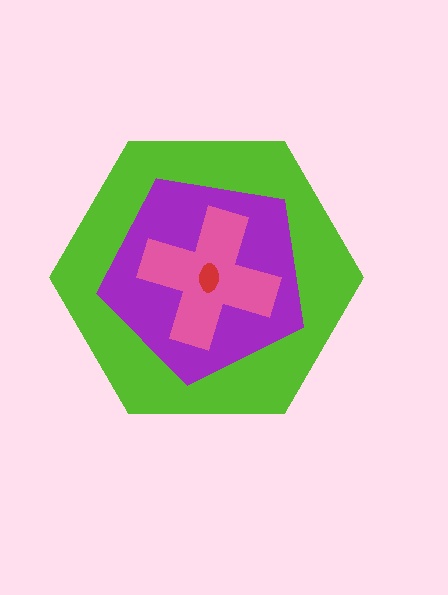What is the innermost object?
The red ellipse.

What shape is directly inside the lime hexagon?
The purple pentagon.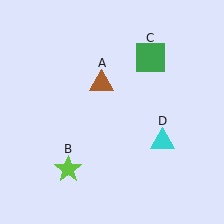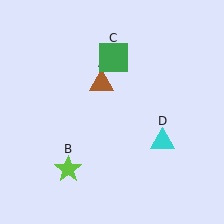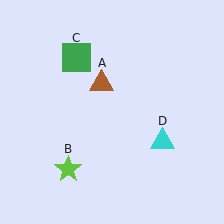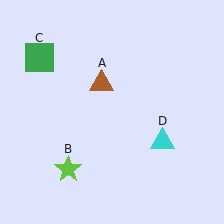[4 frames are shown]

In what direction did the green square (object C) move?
The green square (object C) moved left.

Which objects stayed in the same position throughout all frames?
Brown triangle (object A) and lime star (object B) and cyan triangle (object D) remained stationary.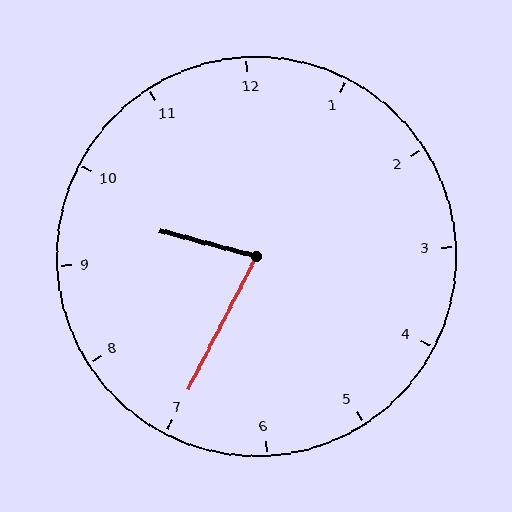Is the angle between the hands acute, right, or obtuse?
It is acute.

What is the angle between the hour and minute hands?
Approximately 78 degrees.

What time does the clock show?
9:35.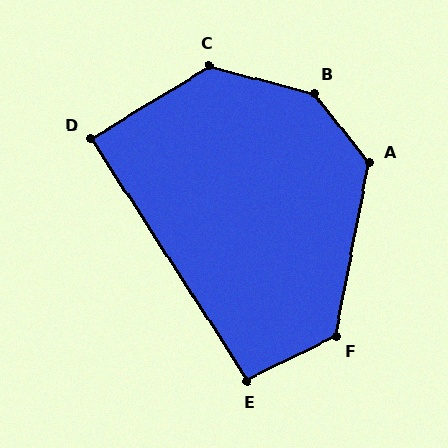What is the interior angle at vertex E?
Approximately 96 degrees (obtuse).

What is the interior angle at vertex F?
Approximately 128 degrees (obtuse).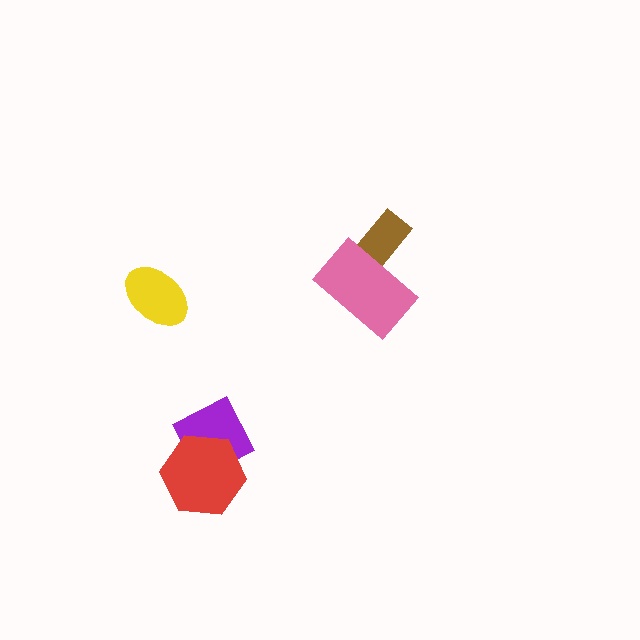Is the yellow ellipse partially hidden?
No, no other shape covers it.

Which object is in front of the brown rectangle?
The pink rectangle is in front of the brown rectangle.